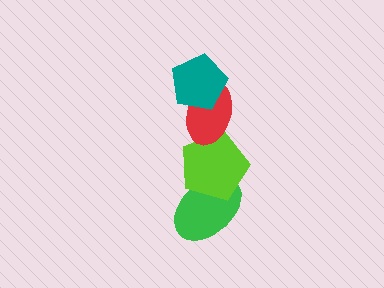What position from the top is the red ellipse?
The red ellipse is 2nd from the top.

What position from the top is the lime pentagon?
The lime pentagon is 3rd from the top.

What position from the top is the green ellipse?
The green ellipse is 4th from the top.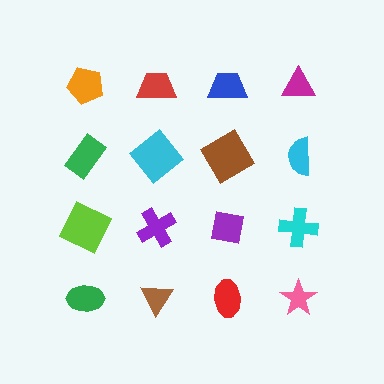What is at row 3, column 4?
A cyan cross.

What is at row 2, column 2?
A cyan diamond.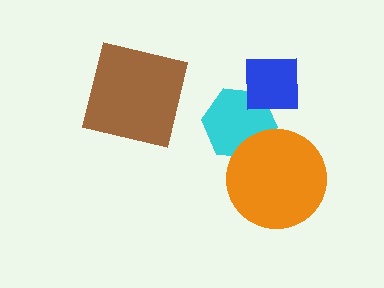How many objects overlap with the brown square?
0 objects overlap with the brown square.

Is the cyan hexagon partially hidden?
Yes, it is partially covered by another shape.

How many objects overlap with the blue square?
1 object overlaps with the blue square.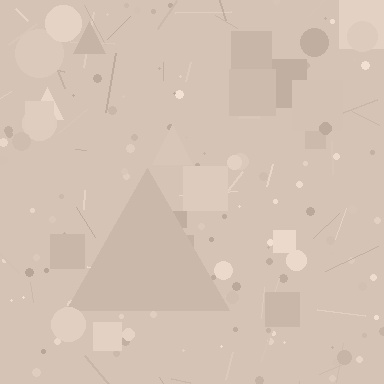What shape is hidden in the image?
A triangle is hidden in the image.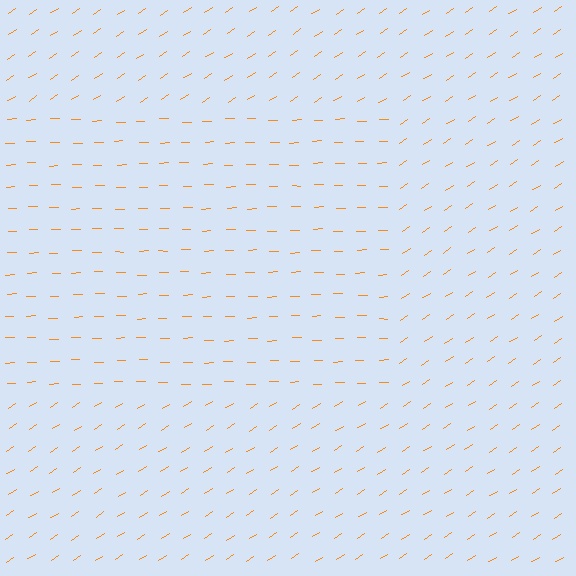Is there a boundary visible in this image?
Yes, there is a texture boundary formed by a change in line orientation.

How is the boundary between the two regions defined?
The boundary is defined purely by a change in line orientation (approximately 31 degrees difference). All lines are the same color and thickness.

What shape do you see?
I see a rectangle.